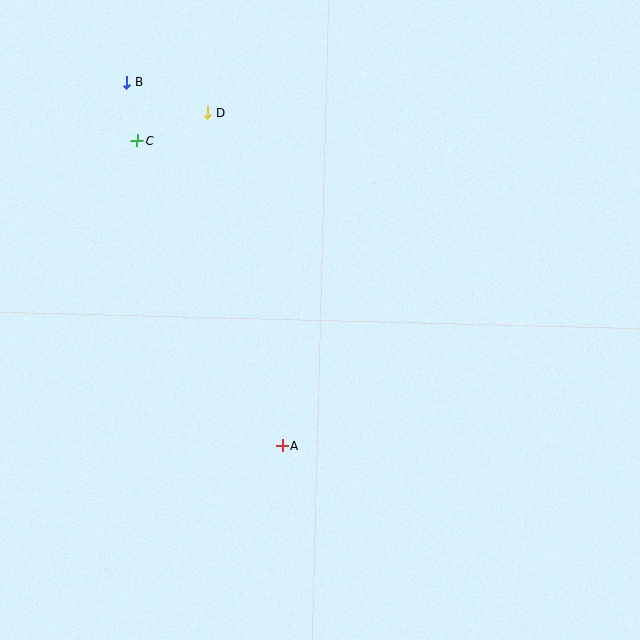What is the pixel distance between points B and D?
The distance between B and D is 87 pixels.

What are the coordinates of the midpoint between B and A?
The midpoint between B and A is at (204, 264).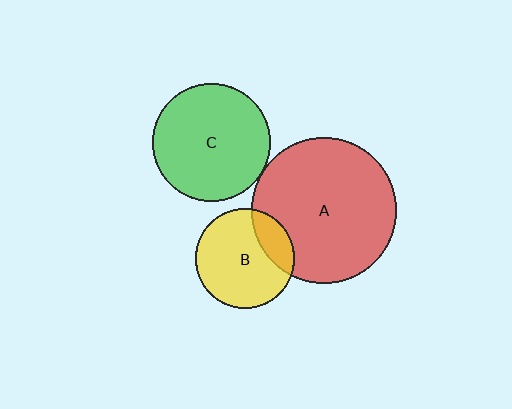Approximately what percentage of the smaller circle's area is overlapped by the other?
Approximately 5%.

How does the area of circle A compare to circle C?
Approximately 1.5 times.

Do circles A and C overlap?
Yes.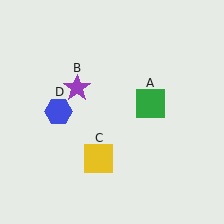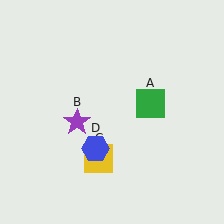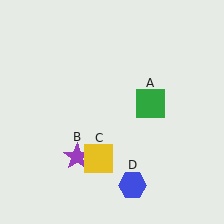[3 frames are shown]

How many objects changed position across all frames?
2 objects changed position: purple star (object B), blue hexagon (object D).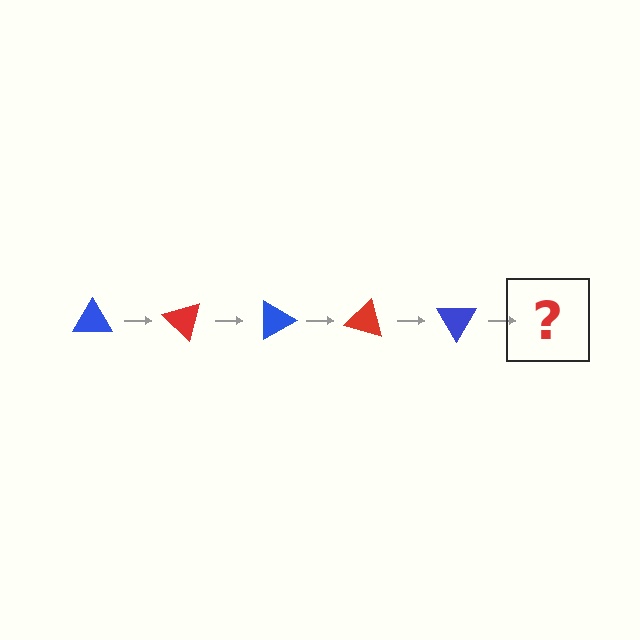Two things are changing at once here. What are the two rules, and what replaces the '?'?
The two rules are that it rotates 45 degrees each step and the color cycles through blue and red. The '?' should be a red triangle, rotated 225 degrees from the start.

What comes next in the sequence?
The next element should be a red triangle, rotated 225 degrees from the start.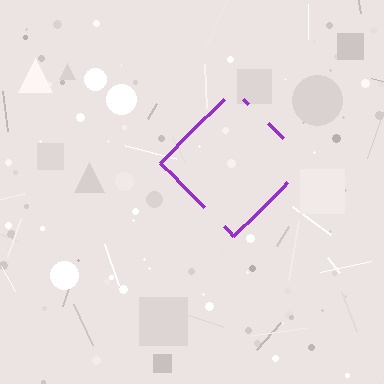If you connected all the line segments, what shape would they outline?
They would outline a diamond.